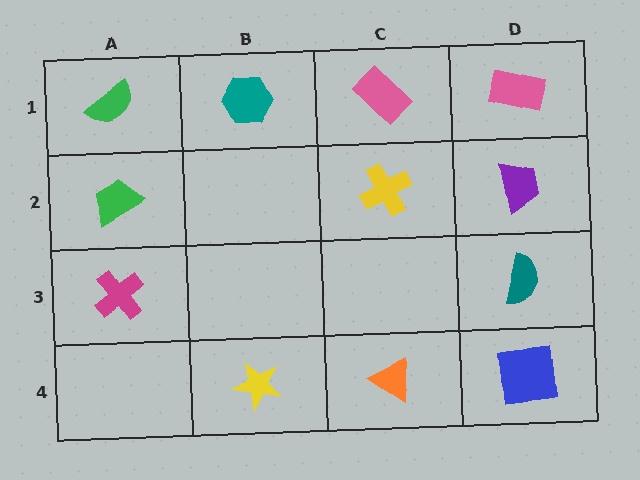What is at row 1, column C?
A pink rectangle.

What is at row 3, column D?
A teal semicircle.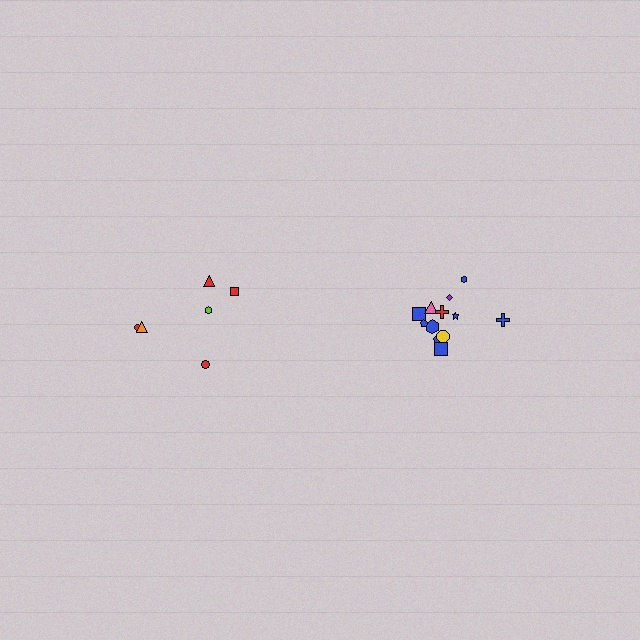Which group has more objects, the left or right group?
The right group.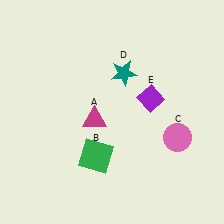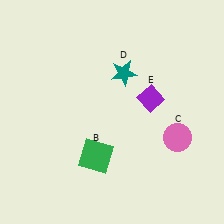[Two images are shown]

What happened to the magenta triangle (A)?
The magenta triangle (A) was removed in Image 2. It was in the bottom-left area of Image 1.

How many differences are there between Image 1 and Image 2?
There is 1 difference between the two images.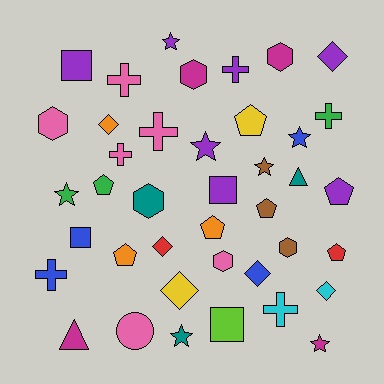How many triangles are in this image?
There are 2 triangles.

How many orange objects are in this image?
There are 3 orange objects.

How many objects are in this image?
There are 40 objects.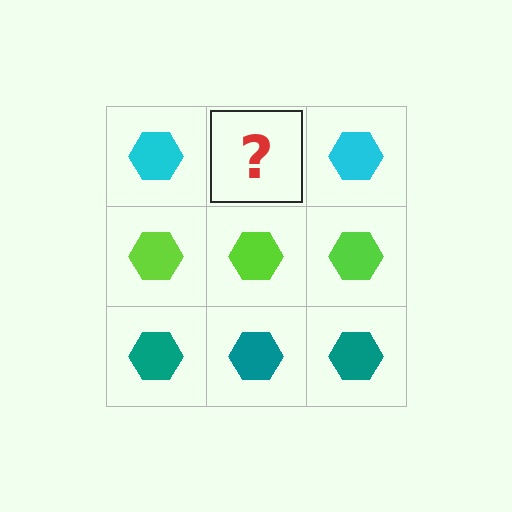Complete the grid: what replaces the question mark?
The question mark should be replaced with a cyan hexagon.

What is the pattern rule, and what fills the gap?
The rule is that each row has a consistent color. The gap should be filled with a cyan hexagon.